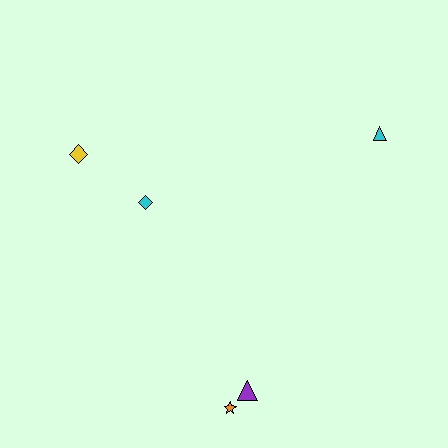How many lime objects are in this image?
There are no lime objects.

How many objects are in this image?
There are 5 objects.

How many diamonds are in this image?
There are 2 diamonds.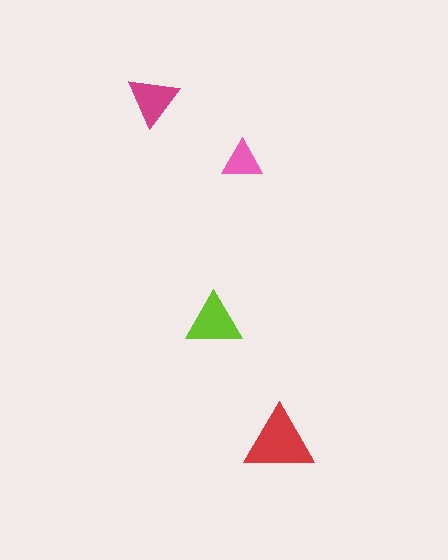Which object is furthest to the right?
The red triangle is rightmost.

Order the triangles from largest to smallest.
the red one, the lime one, the magenta one, the pink one.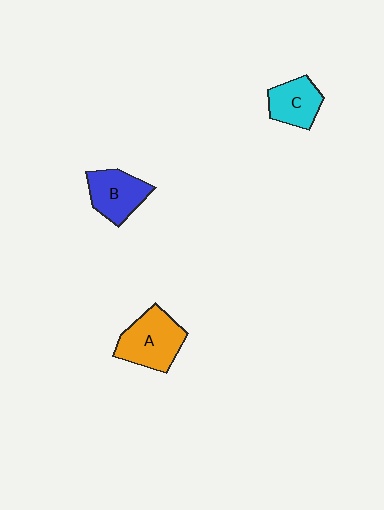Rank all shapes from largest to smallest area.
From largest to smallest: A (orange), B (blue), C (cyan).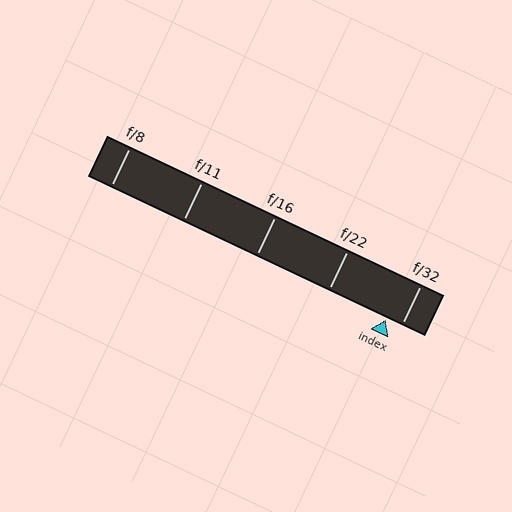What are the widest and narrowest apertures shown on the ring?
The widest aperture shown is f/8 and the narrowest is f/32.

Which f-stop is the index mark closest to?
The index mark is closest to f/32.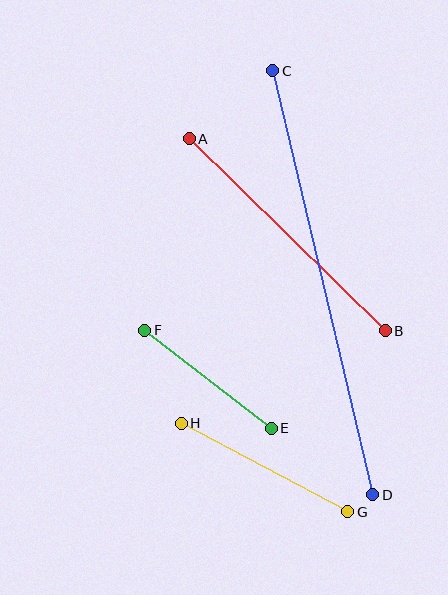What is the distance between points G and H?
The distance is approximately 189 pixels.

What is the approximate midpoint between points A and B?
The midpoint is at approximately (287, 235) pixels.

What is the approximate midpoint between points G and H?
The midpoint is at approximately (265, 467) pixels.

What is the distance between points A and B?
The distance is approximately 274 pixels.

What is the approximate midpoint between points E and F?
The midpoint is at approximately (208, 379) pixels.